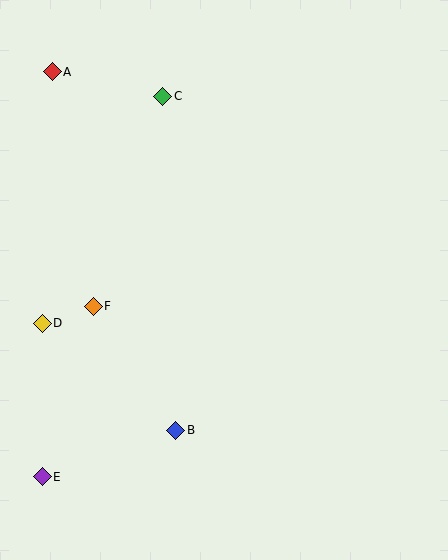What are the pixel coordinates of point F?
Point F is at (93, 306).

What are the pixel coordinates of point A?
Point A is at (52, 72).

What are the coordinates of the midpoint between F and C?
The midpoint between F and C is at (128, 201).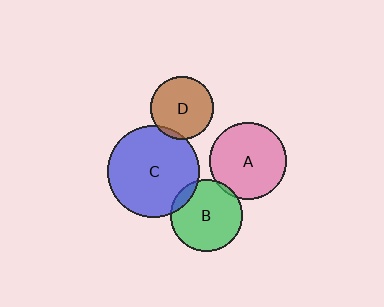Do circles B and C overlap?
Yes.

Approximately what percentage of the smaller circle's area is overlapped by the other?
Approximately 10%.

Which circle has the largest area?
Circle C (blue).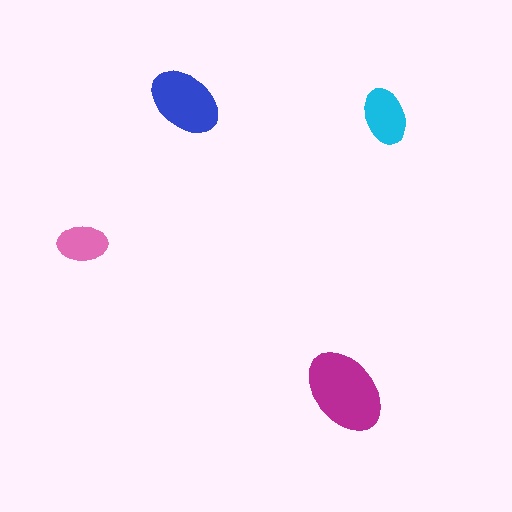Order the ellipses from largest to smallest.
the magenta one, the blue one, the cyan one, the pink one.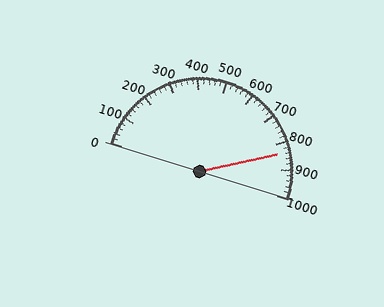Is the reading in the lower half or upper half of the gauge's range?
The reading is in the upper half of the range (0 to 1000).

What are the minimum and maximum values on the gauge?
The gauge ranges from 0 to 1000.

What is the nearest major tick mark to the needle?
The nearest major tick mark is 800.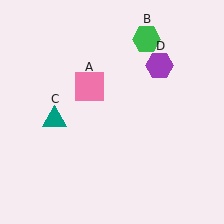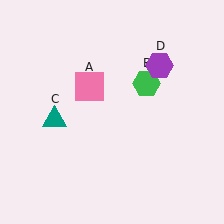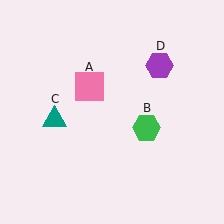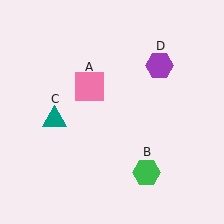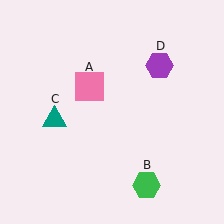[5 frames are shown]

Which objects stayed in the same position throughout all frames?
Pink square (object A) and teal triangle (object C) and purple hexagon (object D) remained stationary.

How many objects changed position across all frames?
1 object changed position: green hexagon (object B).